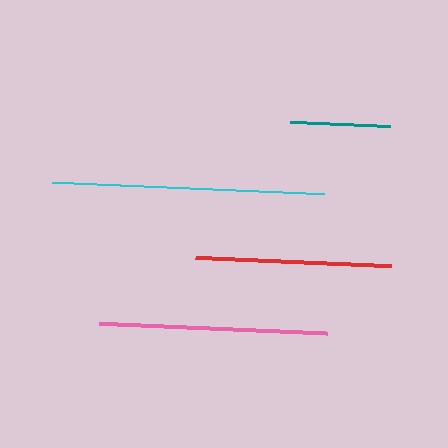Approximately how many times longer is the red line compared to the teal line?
The red line is approximately 2.0 times the length of the teal line.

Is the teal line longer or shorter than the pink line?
The pink line is longer than the teal line.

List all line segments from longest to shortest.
From longest to shortest: cyan, pink, red, teal.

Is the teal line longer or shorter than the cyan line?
The cyan line is longer than the teal line.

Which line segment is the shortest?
The teal line is the shortest at approximately 100 pixels.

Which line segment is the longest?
The cyan line is the longest at approximately 273 pixels.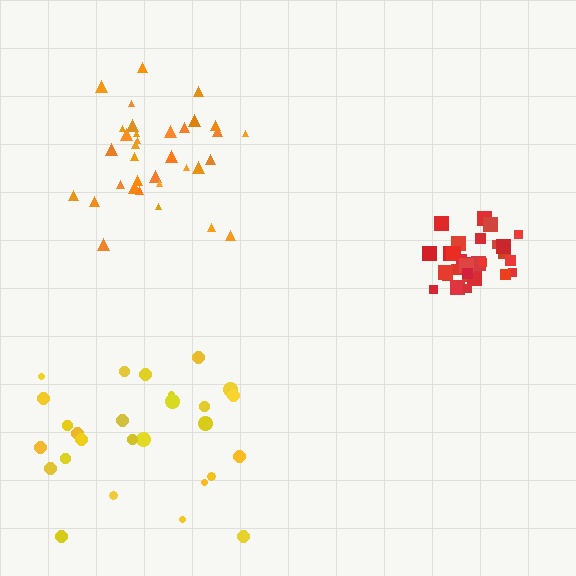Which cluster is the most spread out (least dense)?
Yellow.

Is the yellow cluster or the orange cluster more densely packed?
Orange.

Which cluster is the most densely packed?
Red.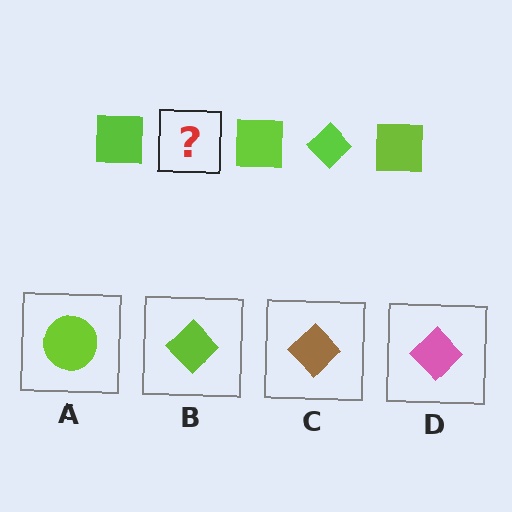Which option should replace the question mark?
Option B.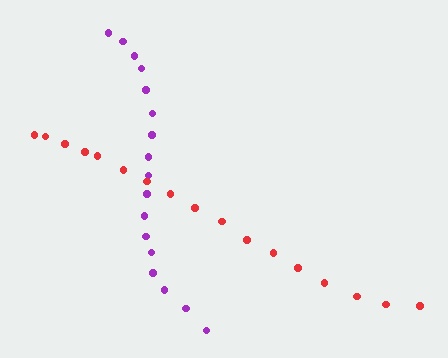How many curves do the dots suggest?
There are 2 distinct paths.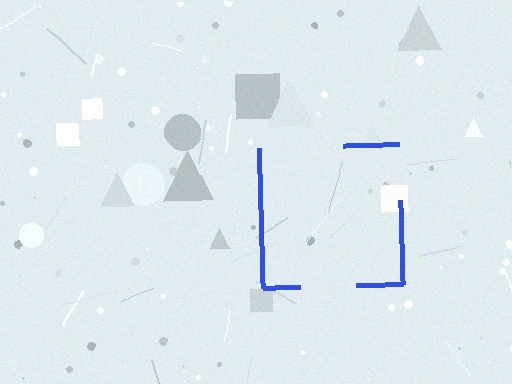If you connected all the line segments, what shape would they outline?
They would outline a square.